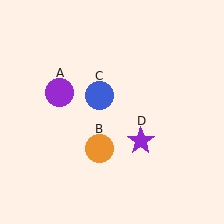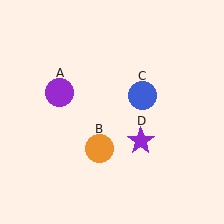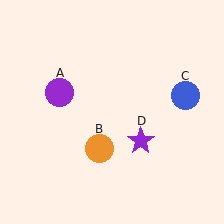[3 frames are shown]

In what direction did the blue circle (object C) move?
The blue circle (object C) moved right.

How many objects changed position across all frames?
1 object changed position: blue circle (object C).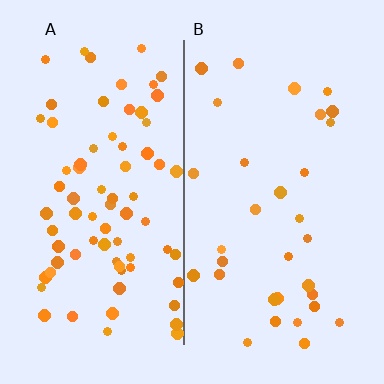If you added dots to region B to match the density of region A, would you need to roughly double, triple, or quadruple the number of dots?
Approximately double.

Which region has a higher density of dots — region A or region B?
A (the left).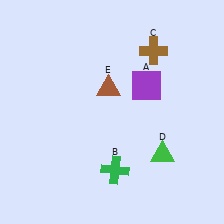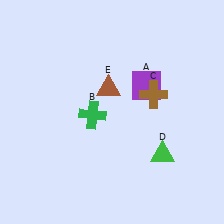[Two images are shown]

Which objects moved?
The objects that moved are: the green cross (B), the brown cross (C).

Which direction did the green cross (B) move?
The green cross (B) moved up.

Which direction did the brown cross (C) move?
The brown cross (C) moved down.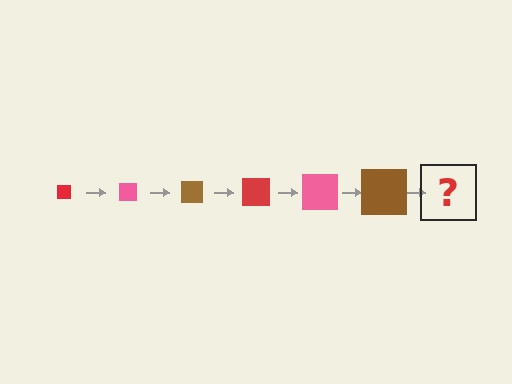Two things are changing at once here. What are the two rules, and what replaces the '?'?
The two rules are that the square grows larger each step and the color cycles through red, pink, and brown. The '?' should be a red square, larger than the previous one.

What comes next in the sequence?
The next element should be a red square, larger than the previous one.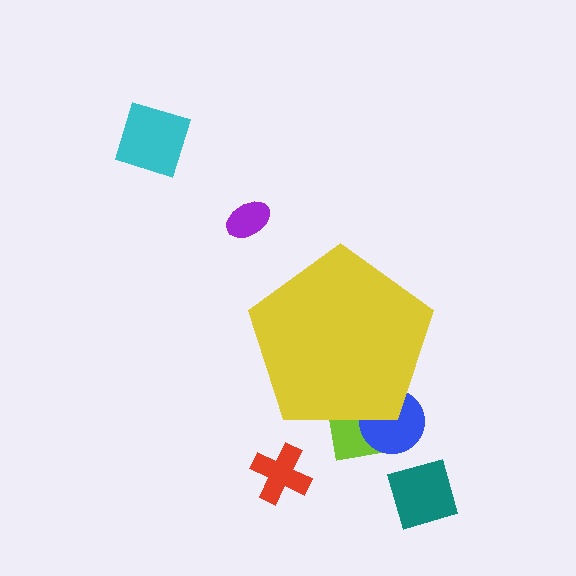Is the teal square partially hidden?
No, the teal square is fully visible.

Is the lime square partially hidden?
Yes, the lime square is partially hidden behind the yellow pentagon.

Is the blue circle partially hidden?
Yes, the blue circle is partially hidden behind the yellow pentagon.